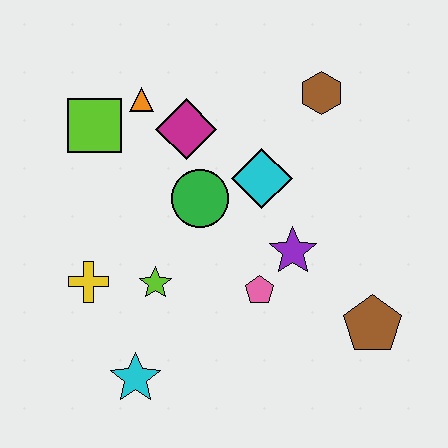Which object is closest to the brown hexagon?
The cyan diamond is closest to the brown hexagon.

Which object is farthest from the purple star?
The lime square is farthest from the purple star.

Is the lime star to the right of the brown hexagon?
No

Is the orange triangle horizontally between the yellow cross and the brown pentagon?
Yes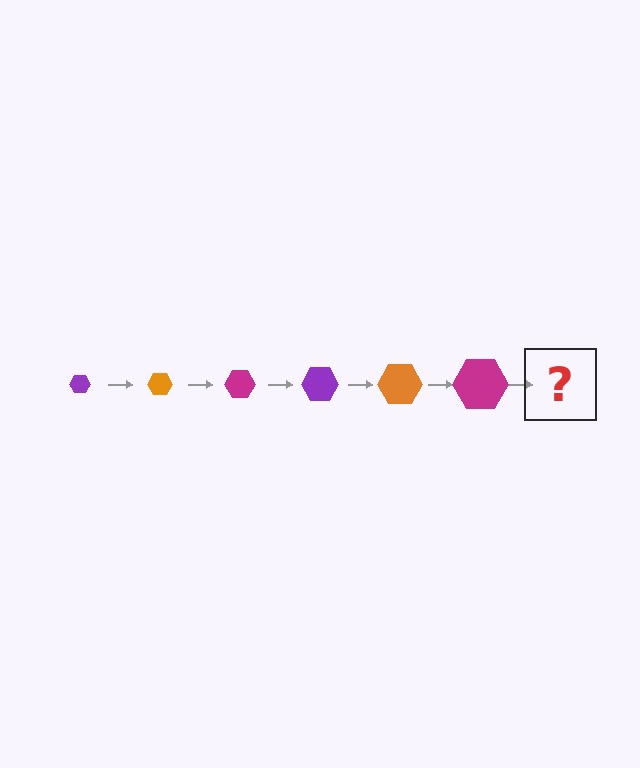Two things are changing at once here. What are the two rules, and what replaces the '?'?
The two rules are that the hexagon grows larger each step and the color cycles through purple, orange, and magenta. The '?' should be a purple hexagon, larger than the previous one.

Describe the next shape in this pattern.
It should be a purple hexagon, larger than the previous one.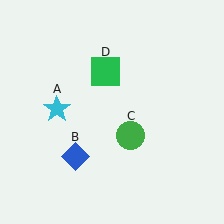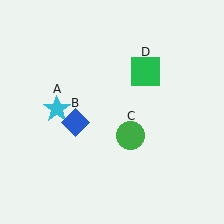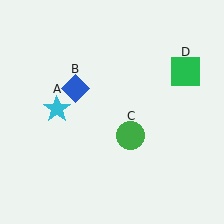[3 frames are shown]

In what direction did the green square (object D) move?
The green square (object D) moved right.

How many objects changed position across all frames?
2 objects changed position: blue diamond (object B), green square (object D).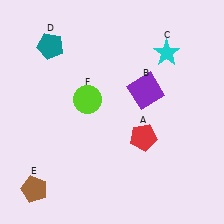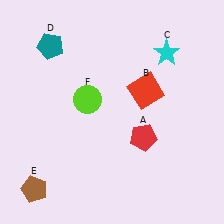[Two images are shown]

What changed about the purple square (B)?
In Image 1, B is purple. In Image 2, it changed to red.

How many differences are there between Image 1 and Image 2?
There is 1 difference between the two images.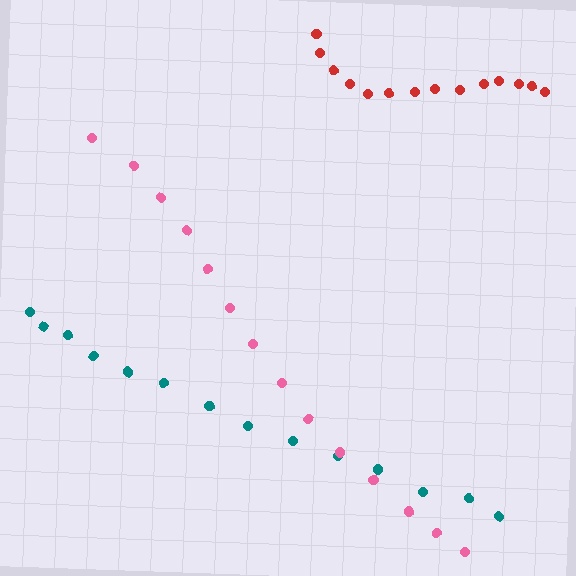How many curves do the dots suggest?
There are 3 distinct paths.